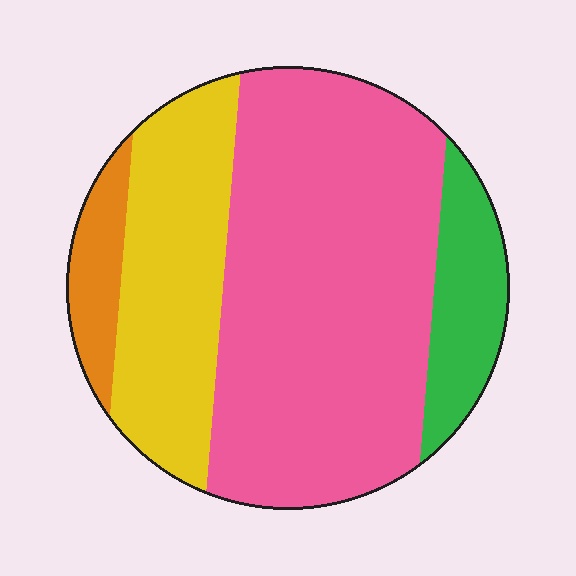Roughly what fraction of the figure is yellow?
Yellow covers roughly 25% of the figure.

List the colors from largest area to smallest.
From largest to smallest: pink, yellow, green, orange.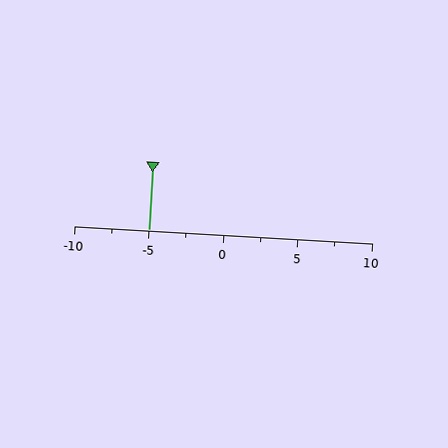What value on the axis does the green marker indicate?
The marker indicates approximately -5.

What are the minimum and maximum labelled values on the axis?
The axis runs from -10 to 10.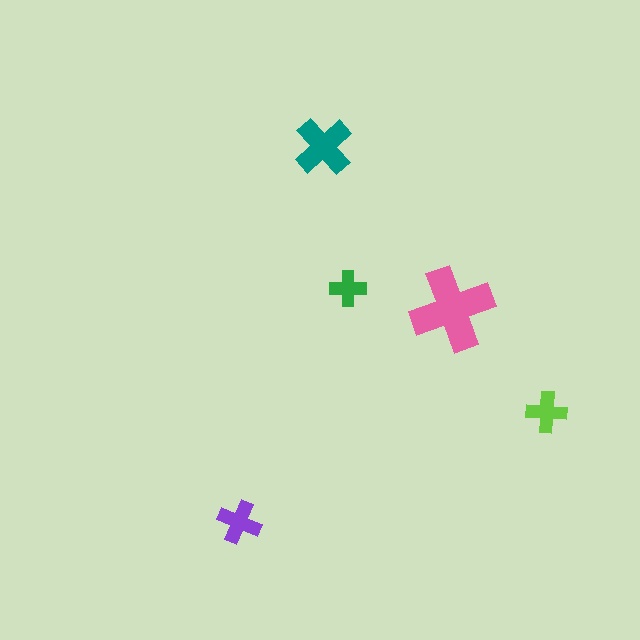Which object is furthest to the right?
The lime cross is rightmost.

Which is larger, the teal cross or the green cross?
The teal one.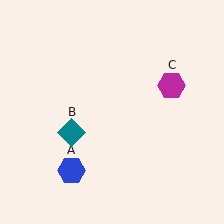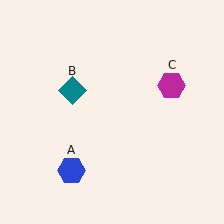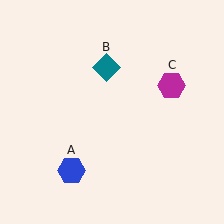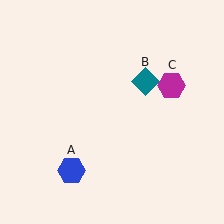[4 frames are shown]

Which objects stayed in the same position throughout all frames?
Blue hexagon (object A) and magenta hexagon (object C) remained stationary.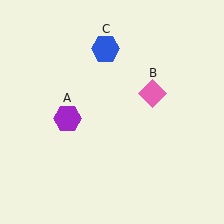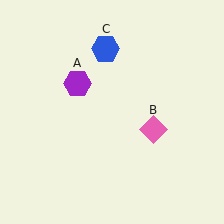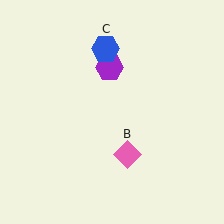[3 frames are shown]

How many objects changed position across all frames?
2 objects changed position: purple hexagon (object A), pink diamond (object B).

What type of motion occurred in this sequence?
The purple hexagon (object A), pink diamond (object B) rotated clockwise around the center of the scene.